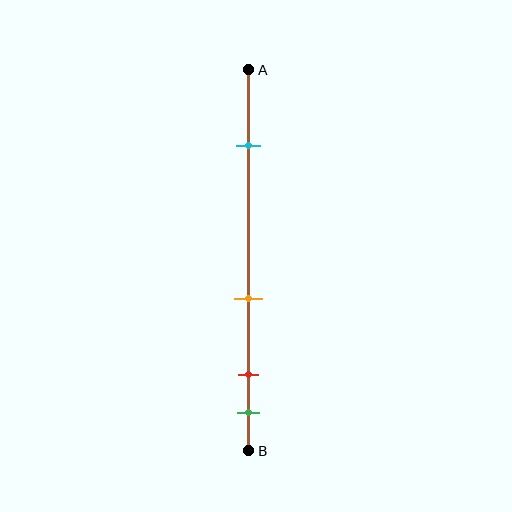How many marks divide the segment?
There are 4 marks dividing the segment.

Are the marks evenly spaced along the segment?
No, the marks are not evenly spaced.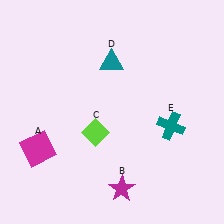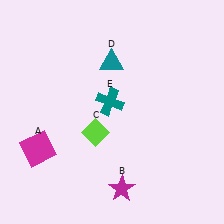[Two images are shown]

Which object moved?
The teal cross (E) moved left.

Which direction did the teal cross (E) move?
The teal cross (E) moved left.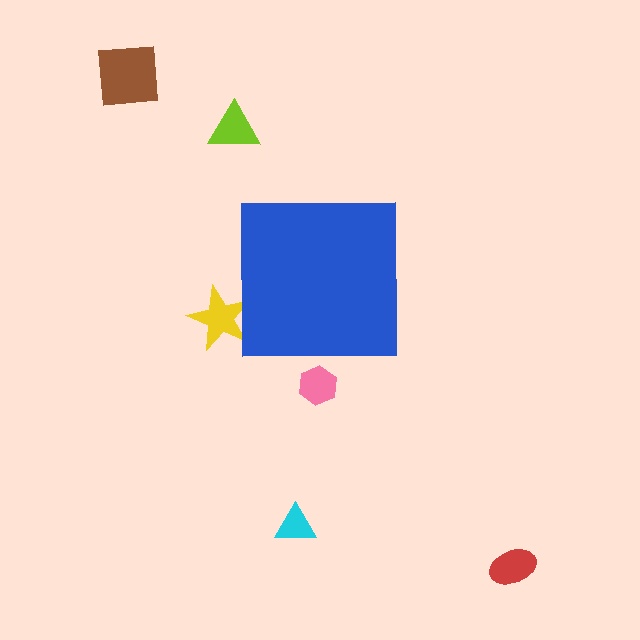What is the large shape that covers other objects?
A blue square.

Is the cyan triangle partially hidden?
No, the cyan triangle is fully visible.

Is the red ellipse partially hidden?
No, the red ellipse is fully visible.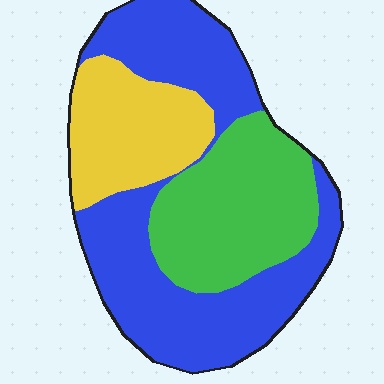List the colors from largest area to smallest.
From largest to smallest: blue, green, yellow.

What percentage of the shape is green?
Green covers about 30% of the shape.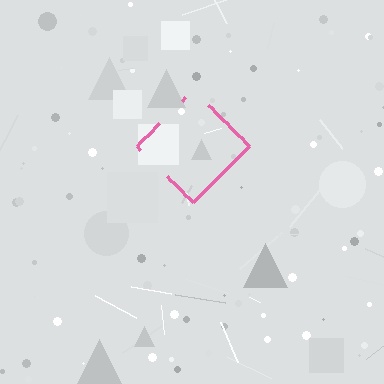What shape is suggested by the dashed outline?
The dashed outline suggests a diamond.